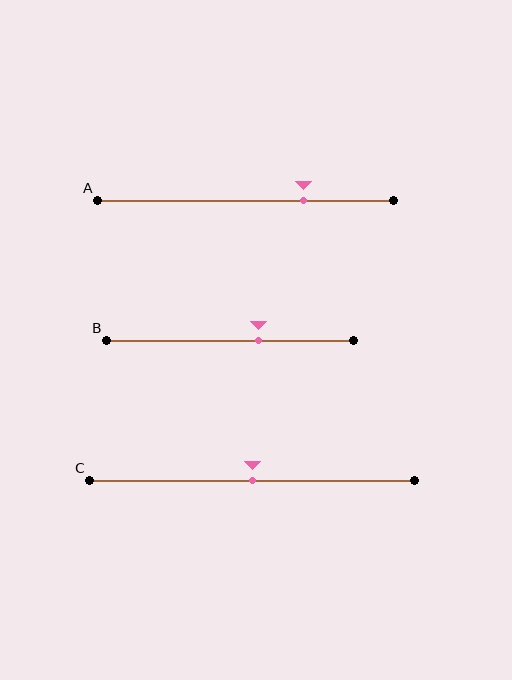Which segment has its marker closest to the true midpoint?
Segment C has its marker closest to the true midpoint.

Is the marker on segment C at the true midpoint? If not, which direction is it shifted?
Yes, the marker on segment C is at the true midpoint.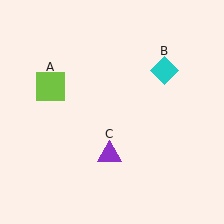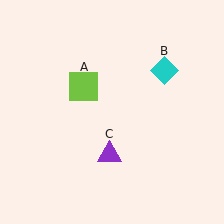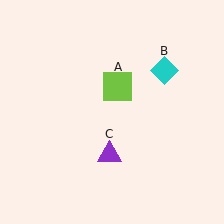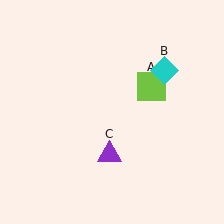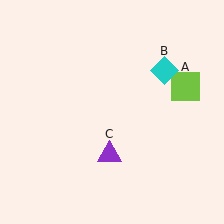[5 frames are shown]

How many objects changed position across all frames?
1 object changed position: lime square (object A).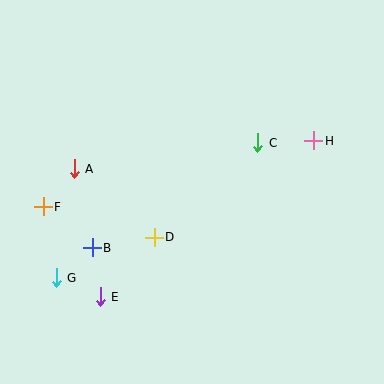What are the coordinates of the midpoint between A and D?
The midpoint between A and D is at (114, 203).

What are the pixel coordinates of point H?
Point H is at (314, 141).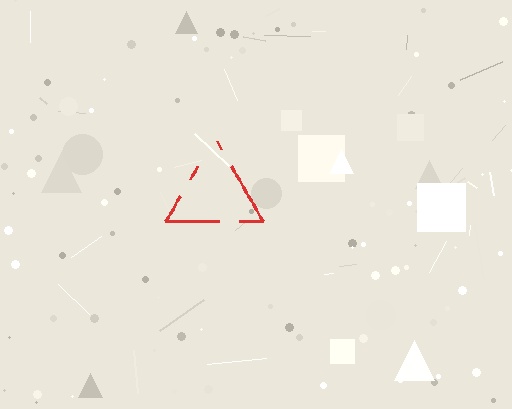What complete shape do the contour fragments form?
The contour fragments form a triangle.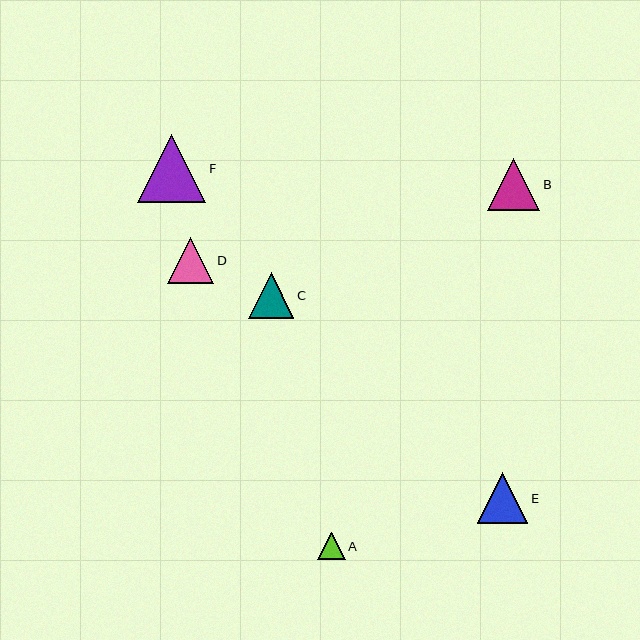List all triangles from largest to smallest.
From largest to smallest: F, B, E, D, C, A.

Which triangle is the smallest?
Triangle A is the smallest with a size of approximately 28 pixels.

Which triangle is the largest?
Triangle F is the largest with a size of approximately 68 pixels.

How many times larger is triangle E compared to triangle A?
Triangle E is approximately 1.8 times the size of triangle A.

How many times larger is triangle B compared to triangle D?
Triangle B is approximately 1.1 times the size of triangle D.